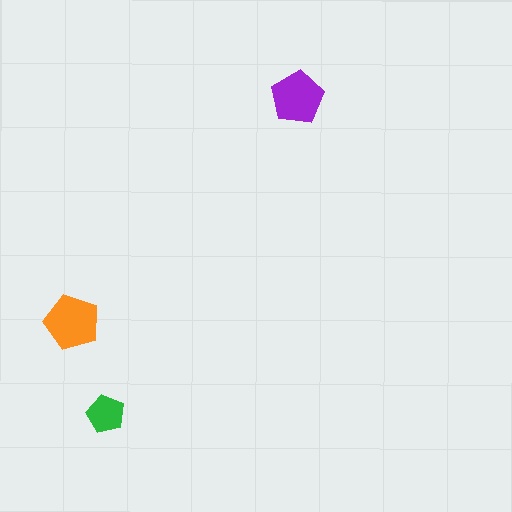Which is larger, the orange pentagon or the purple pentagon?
The orange one.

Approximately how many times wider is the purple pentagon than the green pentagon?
About 1.5 times wider.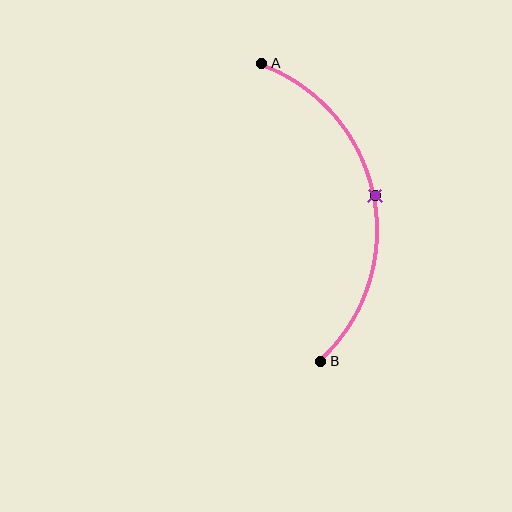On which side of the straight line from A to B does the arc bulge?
The arc bulges to the right of the straight line connecting A and B.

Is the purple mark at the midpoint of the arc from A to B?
Yes. The purple mark lies on the arc at equal arc-length from both A and B — it is the arc midpoint.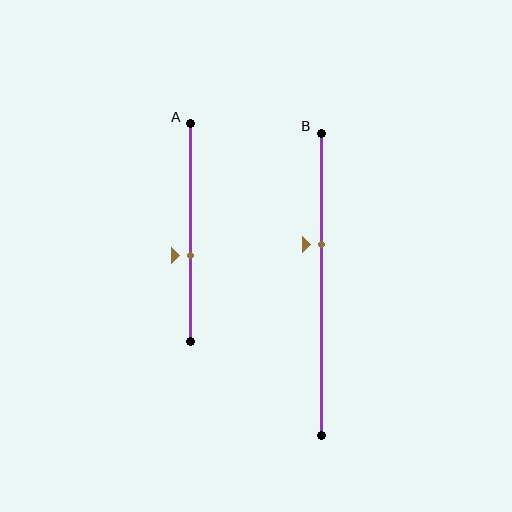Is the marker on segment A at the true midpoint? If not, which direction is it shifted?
No, the marker on segment A is shifted downward by about 11% of the segment length.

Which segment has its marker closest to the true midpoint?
Segment A has its marker closest to the true midpoint.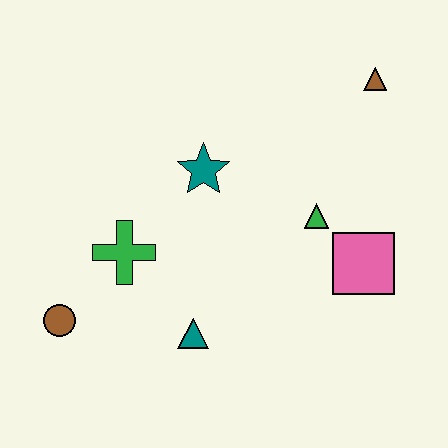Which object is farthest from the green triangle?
The brown circle is farthest from the green triangle.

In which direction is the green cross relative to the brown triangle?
The green cross is to the left of the brown triangle.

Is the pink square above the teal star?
No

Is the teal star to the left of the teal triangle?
No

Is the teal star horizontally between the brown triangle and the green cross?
Yes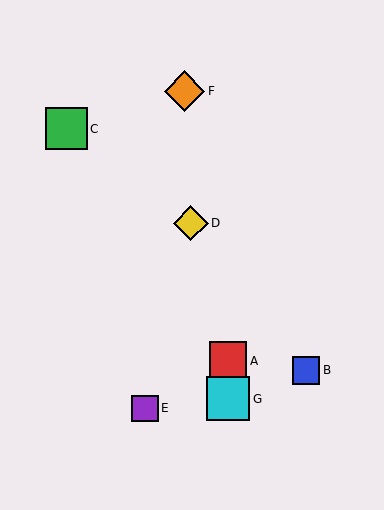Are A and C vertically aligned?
No, A is at x≈228 and C is at x≈67.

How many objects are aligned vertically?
2 objects (A, G) are aligned vertically.